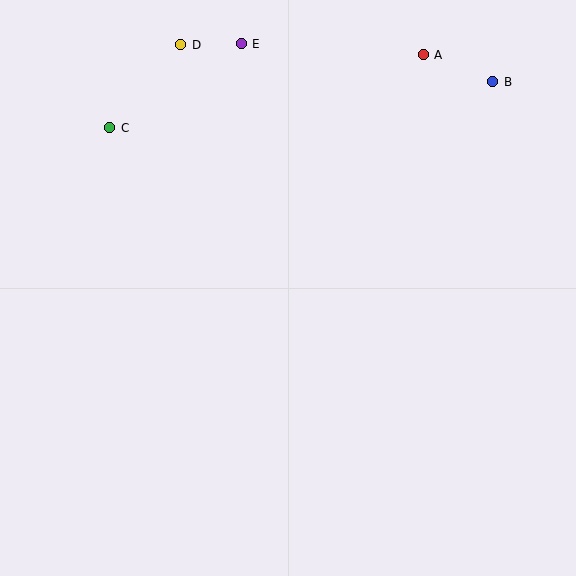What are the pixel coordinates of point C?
Point C is at (110, 128).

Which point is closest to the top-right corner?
Point B is closest to the top-right corner.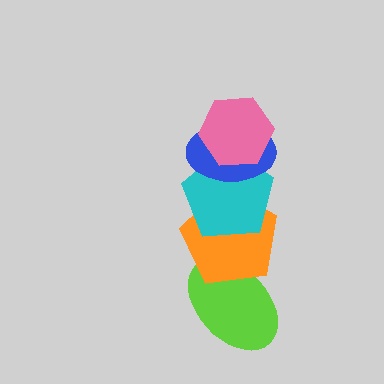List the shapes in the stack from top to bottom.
From top to bottom: the pink hexagon, the blue ellipse, the cyan pentagon, the orange pentagon, the lime ellipse.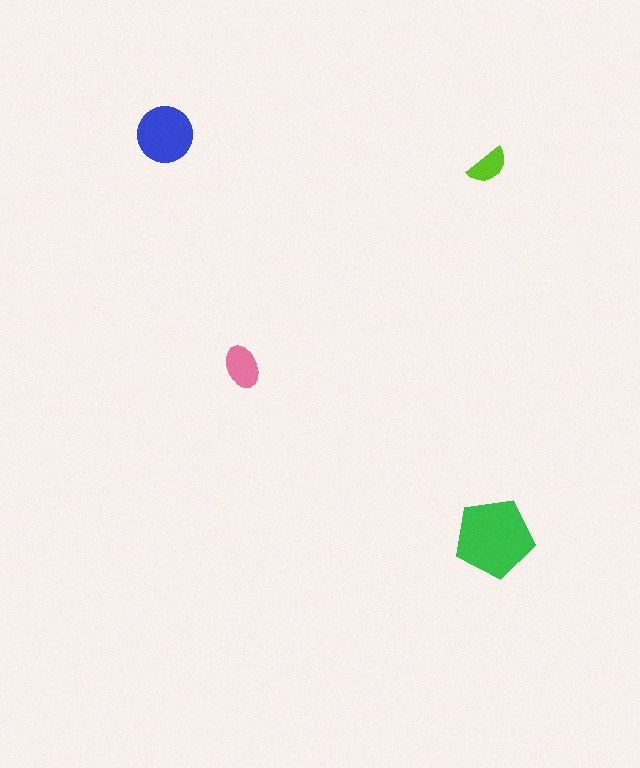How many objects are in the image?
There are 4 objects in the image.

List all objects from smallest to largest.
The lime semicircle, the pink ellipse, the blue circle, the green pentagon.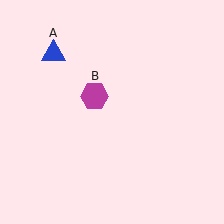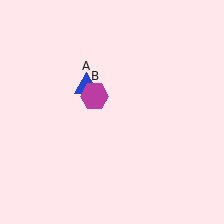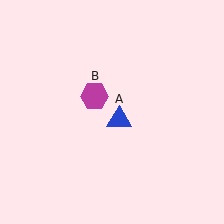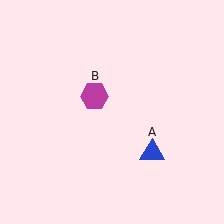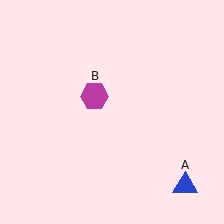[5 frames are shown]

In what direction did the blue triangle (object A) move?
The blue triangle (object A) moved down and to the right.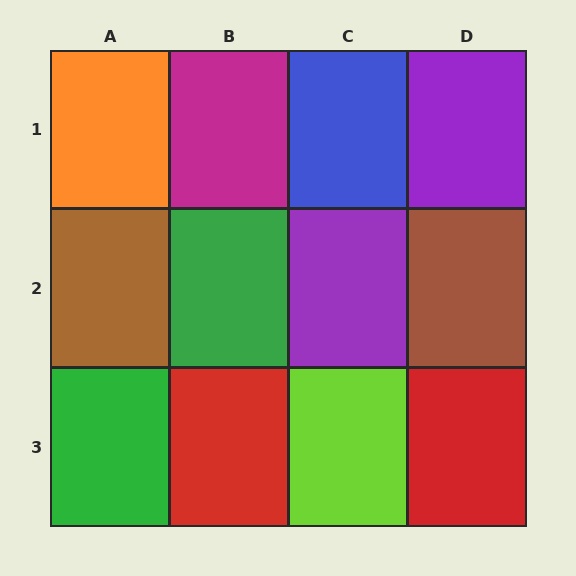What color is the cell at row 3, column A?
Green.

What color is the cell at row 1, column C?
Blue.